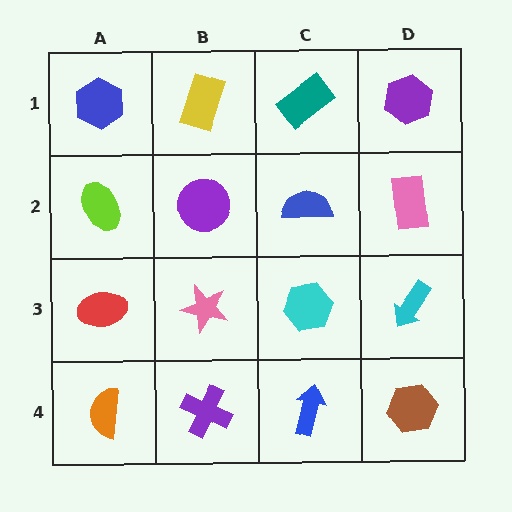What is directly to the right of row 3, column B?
A cyan hexagon.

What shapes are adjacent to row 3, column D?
A pink rectangle (row 2, column D), a brown hexagon (row 4, column D), a cyan hexagon (row 3, column C).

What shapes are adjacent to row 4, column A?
A red ellipse (row 3, column A), a purple cross (row 4, column B).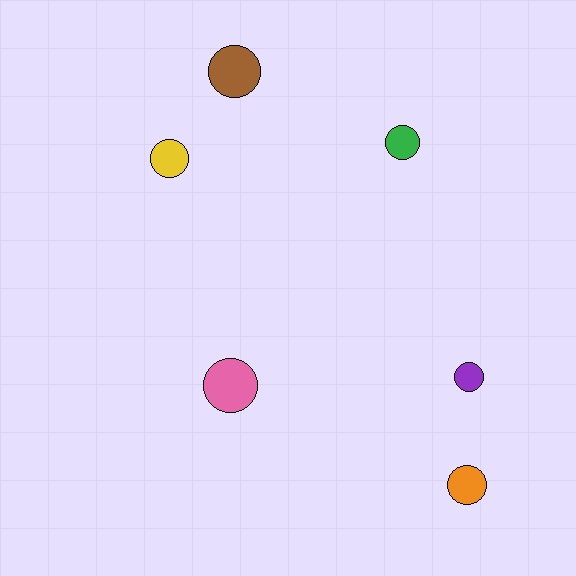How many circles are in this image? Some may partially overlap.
There are 6 circles.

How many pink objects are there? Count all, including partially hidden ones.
There is 1 pink object.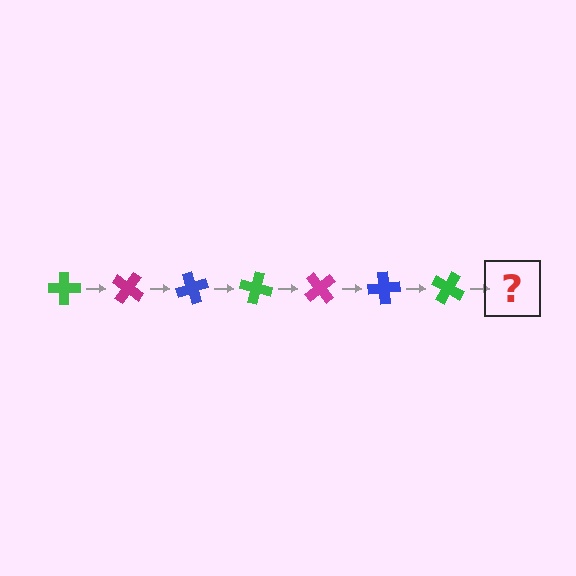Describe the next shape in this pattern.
It should be a magenta cross, rotated 245 degrees from the start.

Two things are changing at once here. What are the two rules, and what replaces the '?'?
The two rules are that it rotates 35 degrees each step and the color cycles through green, magenta, and blue. The '?' should be a magenta cross, rotated 245 degrees from the start.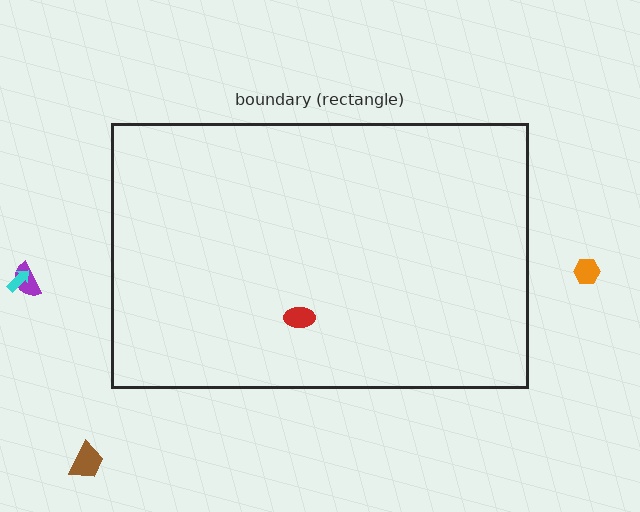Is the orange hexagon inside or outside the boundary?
Outside.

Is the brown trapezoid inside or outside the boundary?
Outside.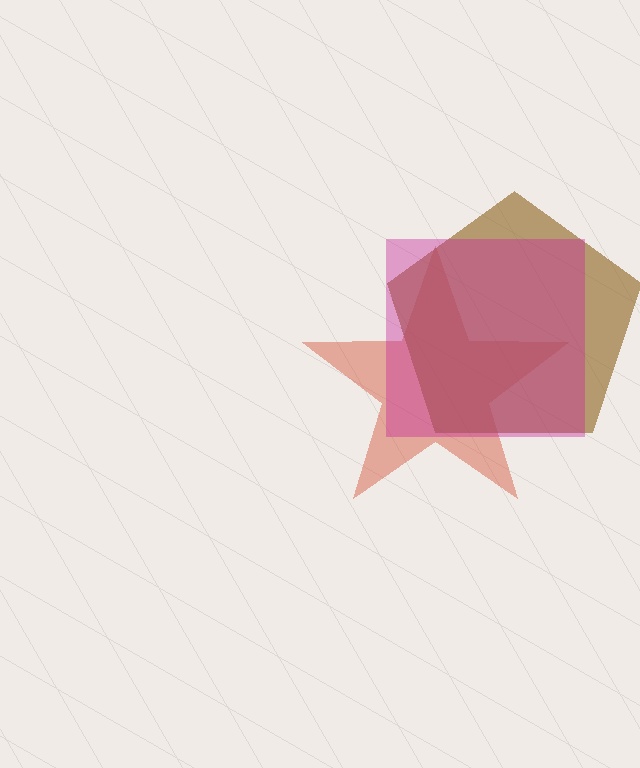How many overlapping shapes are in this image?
There are 3 overlapping shapes in the image.